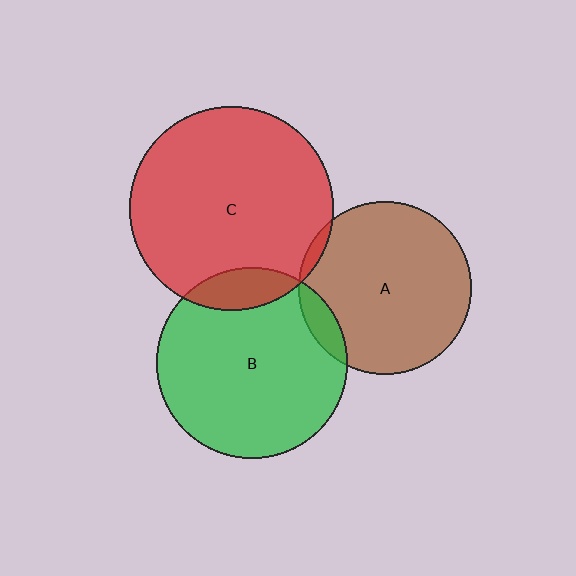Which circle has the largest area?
Circle C (red).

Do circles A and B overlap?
Yes.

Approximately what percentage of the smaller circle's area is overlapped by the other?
Approximately 10%.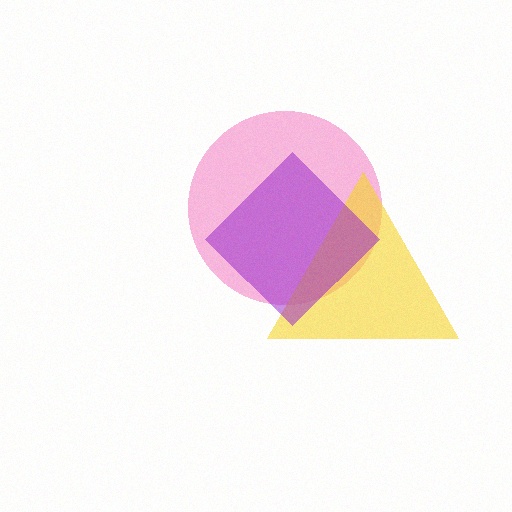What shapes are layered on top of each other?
The layered shapes are: a pink circle, a yellow triangle, a purple diamond.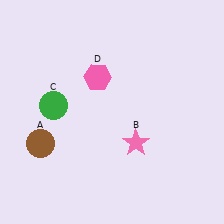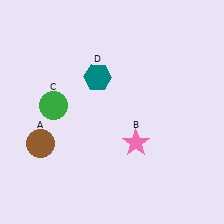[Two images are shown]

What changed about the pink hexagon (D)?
In Image 1, D is pink. In Image 2, it changed to teal.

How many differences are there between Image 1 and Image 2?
There is 1 difference between the two images.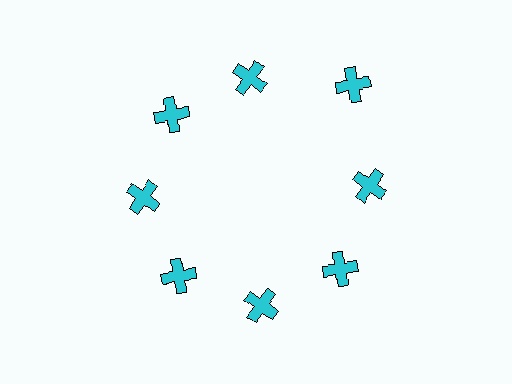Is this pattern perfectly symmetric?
No. The 8 cyan crosses are arranged in a ring, but one element near the 2 o'clock position is pushed outward from the center, breaking the 8-fold rotational symmetry.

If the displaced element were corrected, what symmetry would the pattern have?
It would have 8-fold rotational symmetry — the pattern would map onto itself every 45 degrees.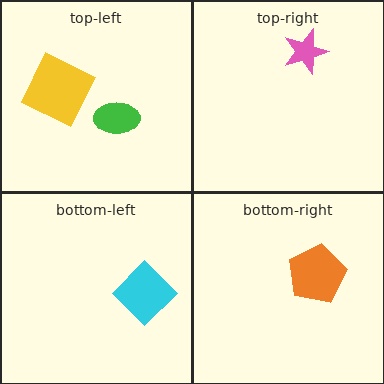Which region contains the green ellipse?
The top-left region.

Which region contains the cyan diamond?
The bottom-left region.